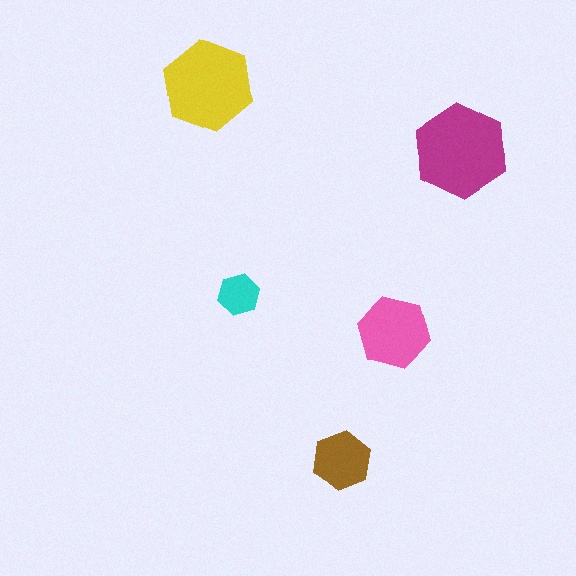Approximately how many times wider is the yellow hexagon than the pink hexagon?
About 1.5 times wider.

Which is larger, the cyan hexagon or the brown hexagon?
The brown one.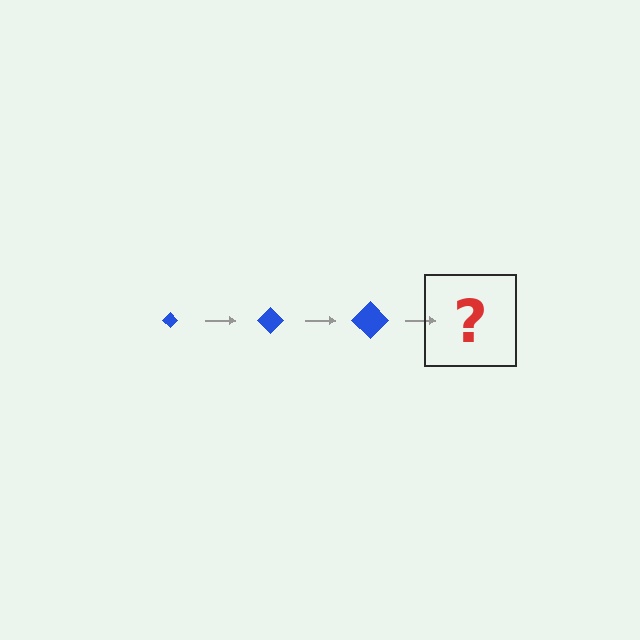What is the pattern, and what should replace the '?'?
The pattern is that the diamond gets progressively larger each step. The '?' should be a blue diamond, larger than the previous one.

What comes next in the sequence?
The next element should be a blue diamond, larger than the previous one.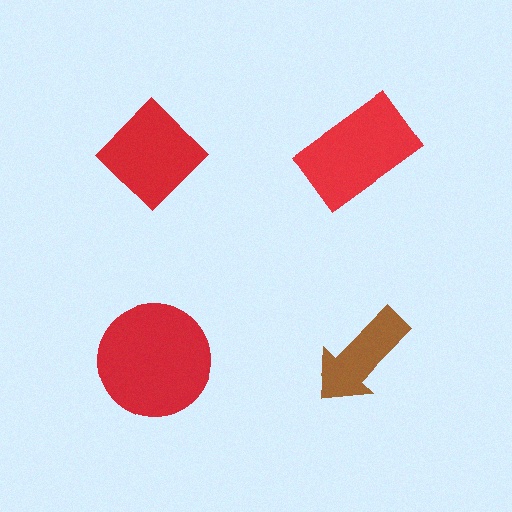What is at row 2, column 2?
A brown arrow.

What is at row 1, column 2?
A red rectangle.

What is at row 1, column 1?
A red diamond.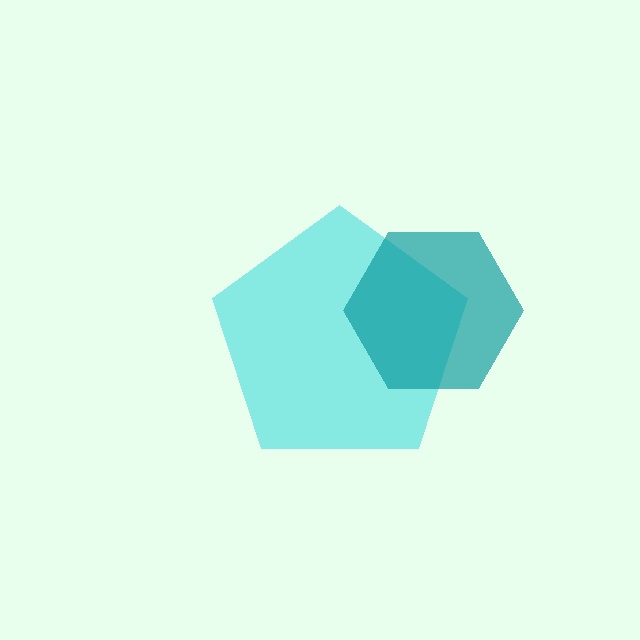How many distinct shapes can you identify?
There are 2 distinct shapes: a cyan pentagon, a teal hexagon.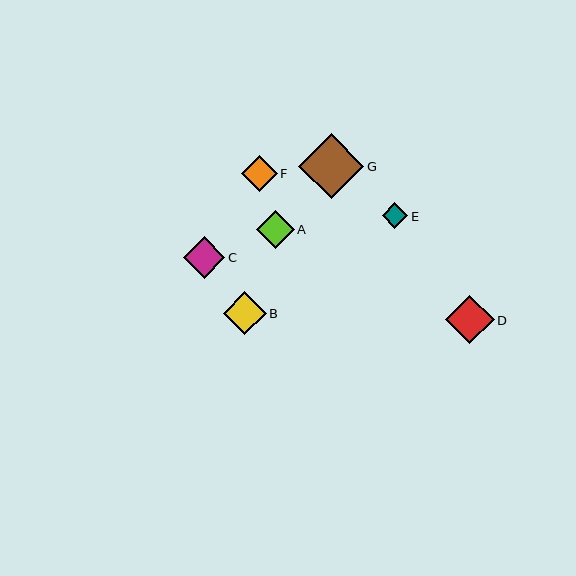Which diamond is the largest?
Diamond G is the largest with a size of approximately 65 pixels.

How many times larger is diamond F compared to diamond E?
Diamond F is approximately 1.4 times the size of diamond E.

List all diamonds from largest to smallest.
From largest to smallest: G, D, B, C, A, F, E.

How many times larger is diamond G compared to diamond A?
Diamond G is approximately 1.7 times the size of diamond A.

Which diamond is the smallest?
Diamond E is the smallest with a size of approximately 26 pixels.